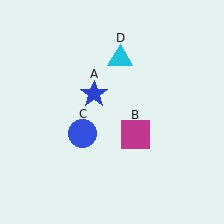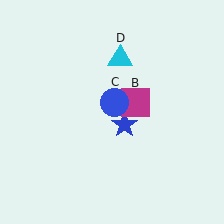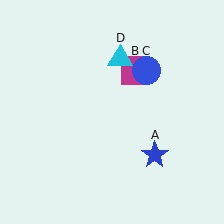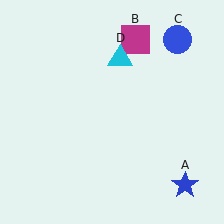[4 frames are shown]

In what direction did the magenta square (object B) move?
The magenta square (object B) moved up.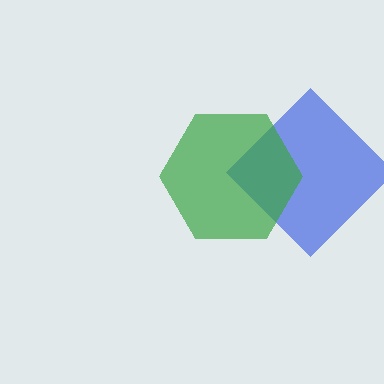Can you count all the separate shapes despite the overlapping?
Yes, there are 2 separate shapes.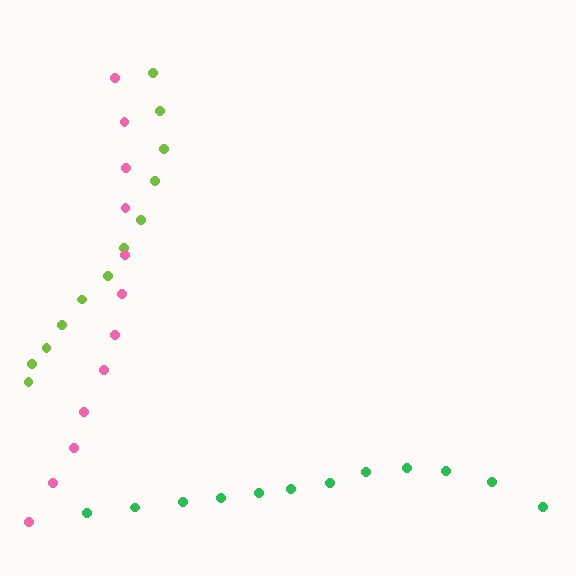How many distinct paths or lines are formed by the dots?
There are 3 distinct paths.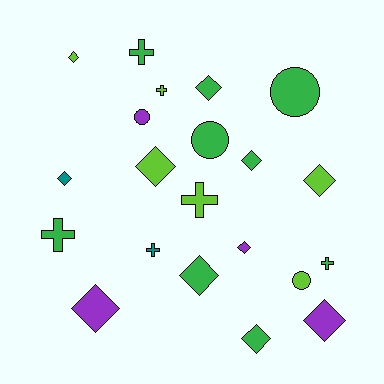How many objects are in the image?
There are 21 objects.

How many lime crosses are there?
There are 2 lime crosses.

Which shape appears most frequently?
Diamond, with 11 objects.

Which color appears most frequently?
Green, with 9 objects.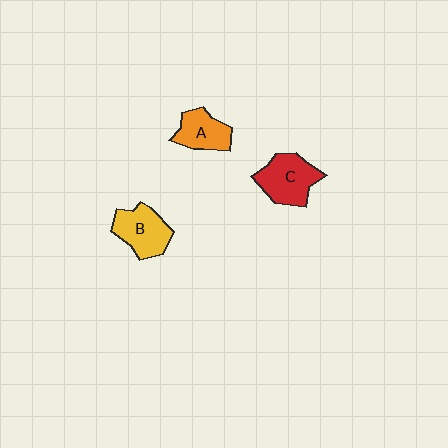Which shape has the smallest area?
Shape A (orange).